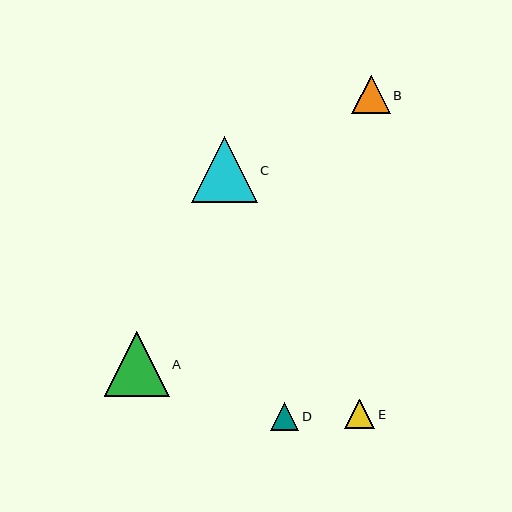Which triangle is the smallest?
Triangle D is the smallest with a size of approximately 28 pixels.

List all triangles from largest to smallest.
From largest to smallest: C, A, B, E, D.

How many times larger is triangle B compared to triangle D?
Triangle B is approximately 1.4 times the size of triangle D.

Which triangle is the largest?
Triangle C is the largest with a size of approximately 66 pixels.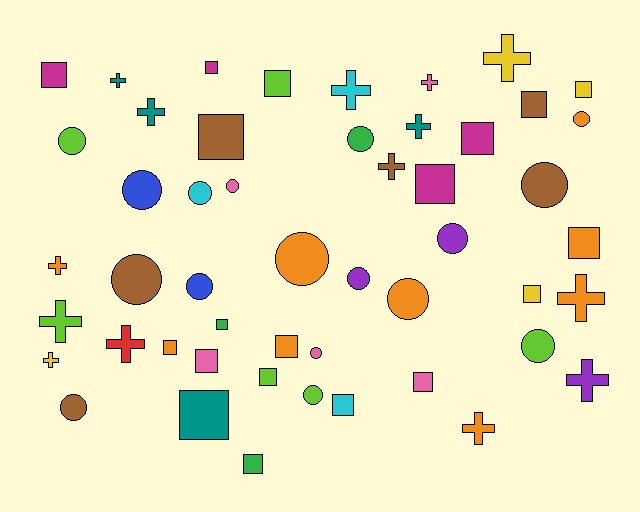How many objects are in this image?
There are 50 objects.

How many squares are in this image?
There are 19 squares.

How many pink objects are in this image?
There are 5 pink objects.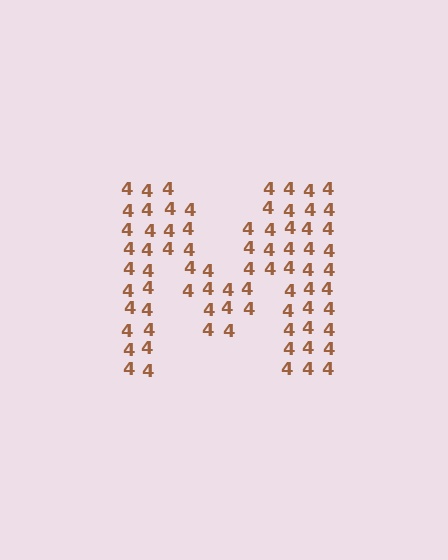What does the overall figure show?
The overall figure shows the letter M.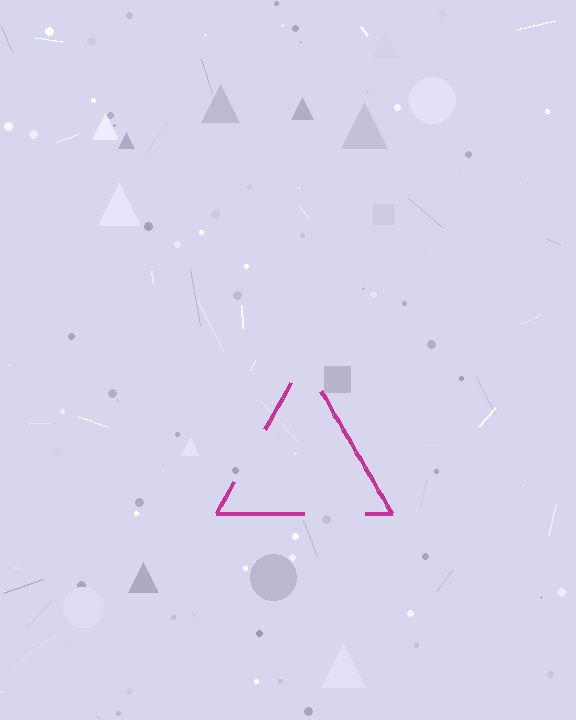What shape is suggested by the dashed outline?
The dashed outline suggests a triangle.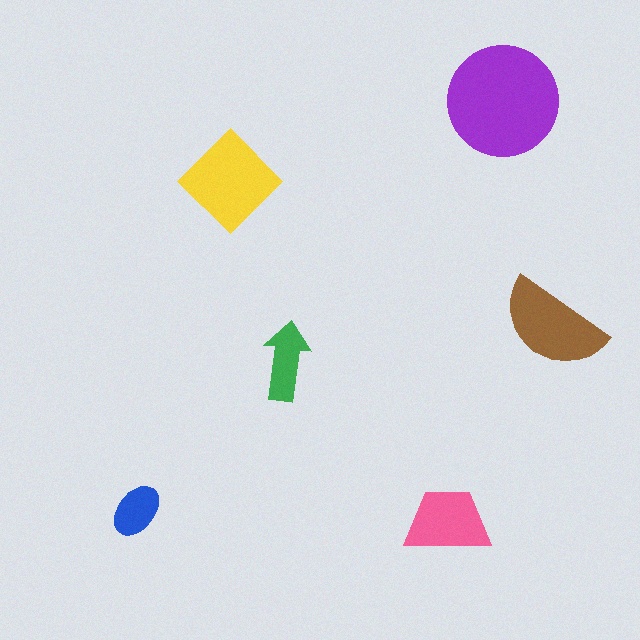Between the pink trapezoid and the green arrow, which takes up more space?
The pink trapezoid.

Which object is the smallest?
The blue ellipse.